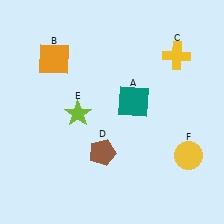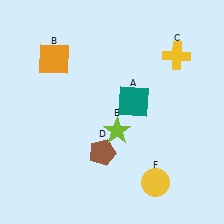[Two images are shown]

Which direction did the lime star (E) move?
The lime star (E) moved right.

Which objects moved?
The objects that moved are: the lime star (E), the yellow circle (F).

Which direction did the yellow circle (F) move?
The yellow circle (F) moved left.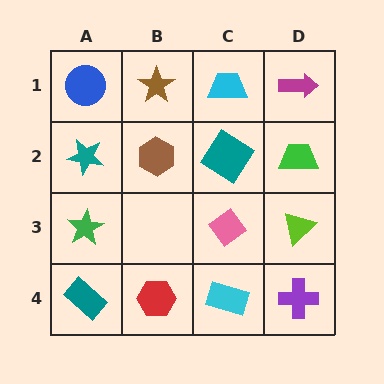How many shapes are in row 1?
4 shapes.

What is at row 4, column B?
A red hexagon.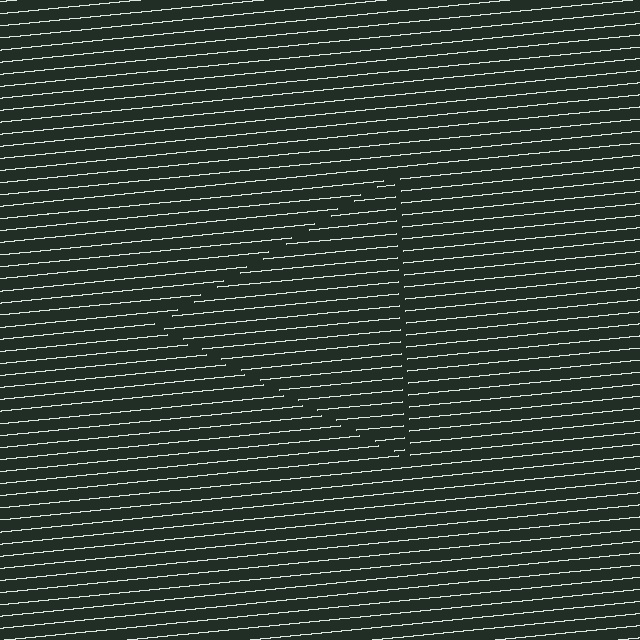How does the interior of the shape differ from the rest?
The interior of the shape contains the same grating, shifted by half a period — the contour is defined by the phase discontinuity where line-ends from the inner and outer gratings abut.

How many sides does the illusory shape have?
3 sides — the line-ends trace a triangle.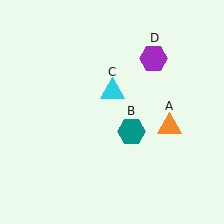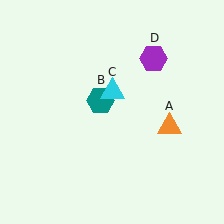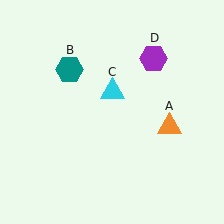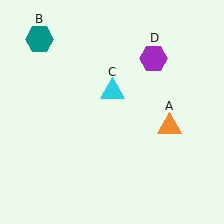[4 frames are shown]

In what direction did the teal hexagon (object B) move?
The teal hexagon (object B) moved up and to the left.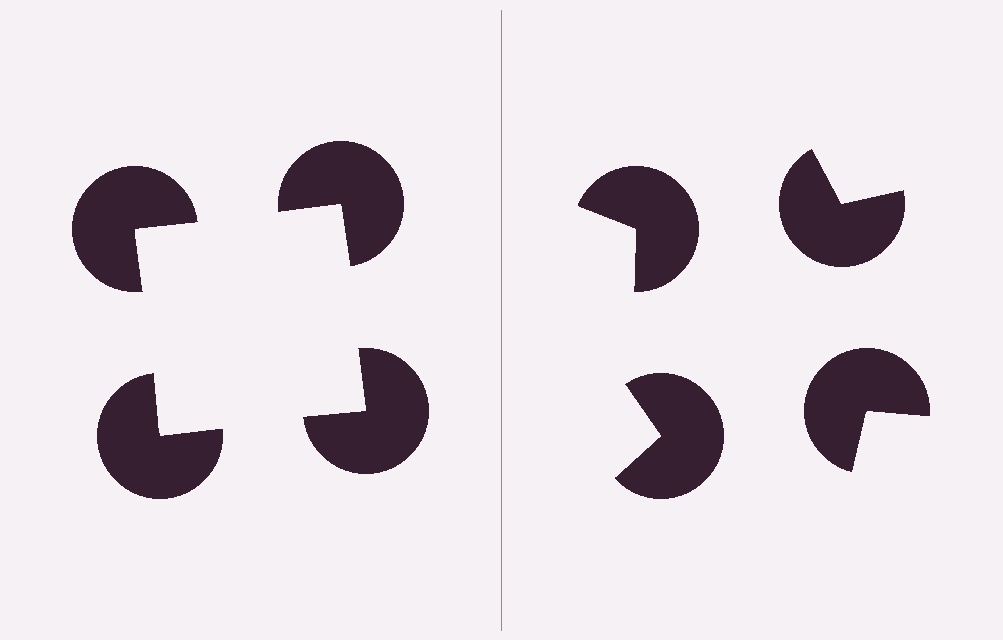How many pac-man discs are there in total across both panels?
8 — 4 on each side.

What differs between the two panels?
The pac-man discs are positioned identically on both sides; only the wedge orientations differ. On the left they align to a square; on the right they are misaligned.